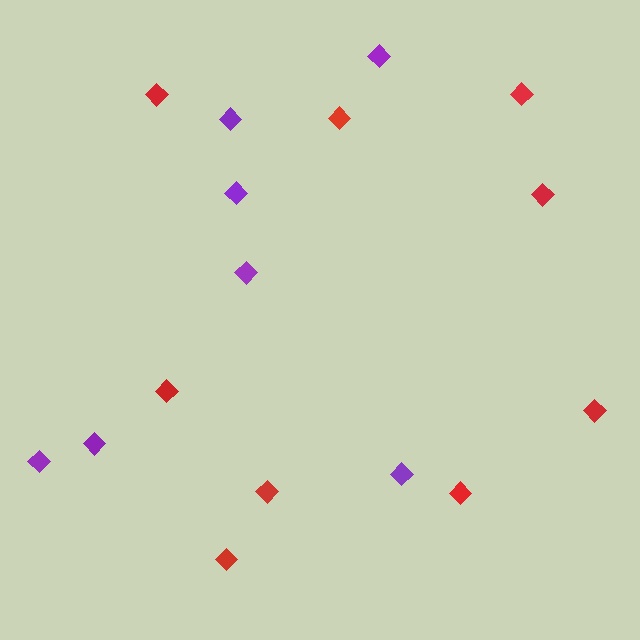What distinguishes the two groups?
There are 2 groups: one group of red diamonds (9) and one group of purple diamonds (7).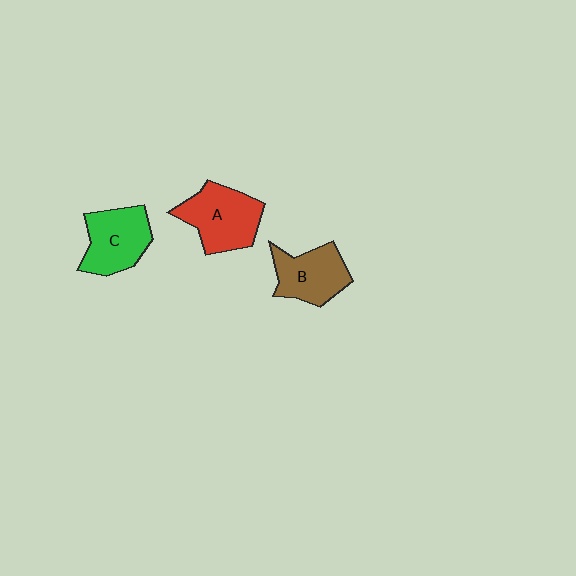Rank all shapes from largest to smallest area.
From largest to smallest: A (red), C (green), B (brown).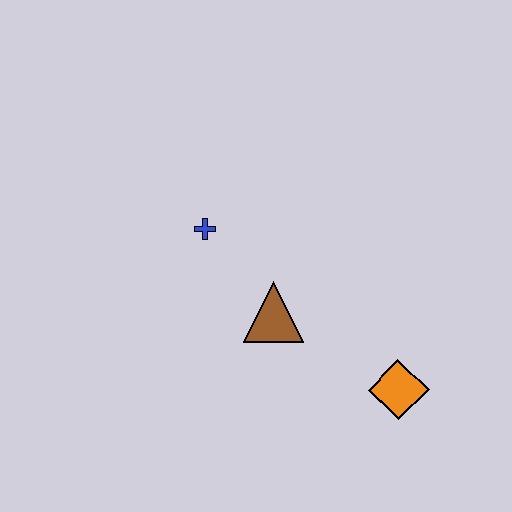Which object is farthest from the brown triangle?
The orange diamond is farthest from the brown triangle.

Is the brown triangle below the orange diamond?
No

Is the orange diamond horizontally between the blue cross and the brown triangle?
No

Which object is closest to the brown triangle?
The blue cross is closest to the brown triangle.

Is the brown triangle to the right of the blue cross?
Yes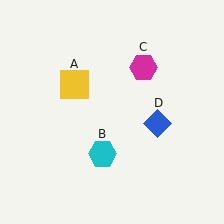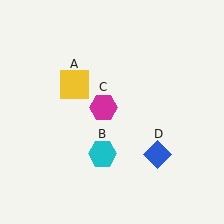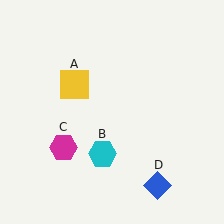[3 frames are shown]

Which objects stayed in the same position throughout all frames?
Yellow square (object A) and cyan hexagon (object B) remained stationary.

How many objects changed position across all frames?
2 objects changed position: magenta hexagon (object C), blue diamond (object D).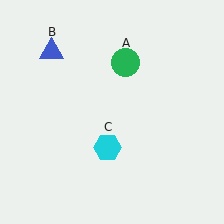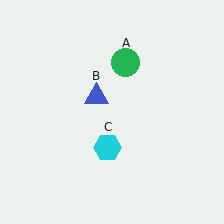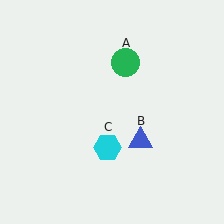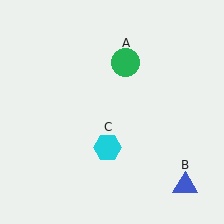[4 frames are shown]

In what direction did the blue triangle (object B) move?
The blue triangle (object B) moved down and to the right.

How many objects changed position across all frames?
1 object changed position: blue triangle (object B).